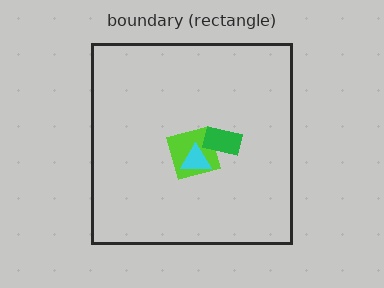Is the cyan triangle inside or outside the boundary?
Inside.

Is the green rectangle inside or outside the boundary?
Inside.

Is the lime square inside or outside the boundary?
Inside.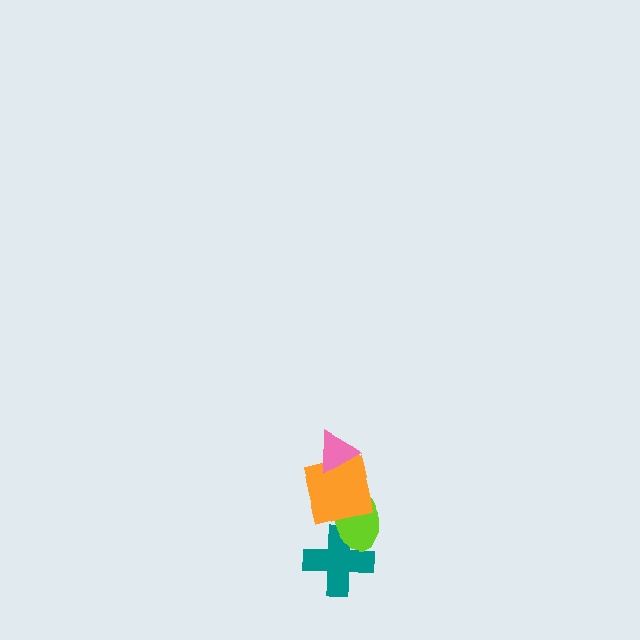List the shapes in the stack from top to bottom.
From top to bottom: the pink triangle, the orange square, the lime ellipse, the teal cross.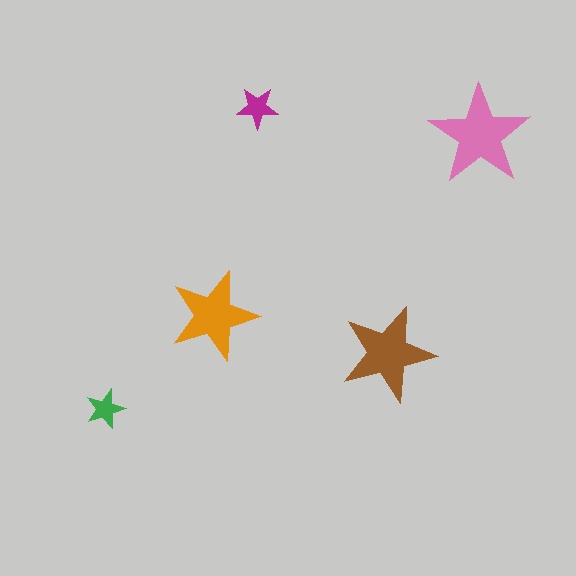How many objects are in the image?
There are 5 objects in the image.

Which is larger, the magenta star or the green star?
The magenta one.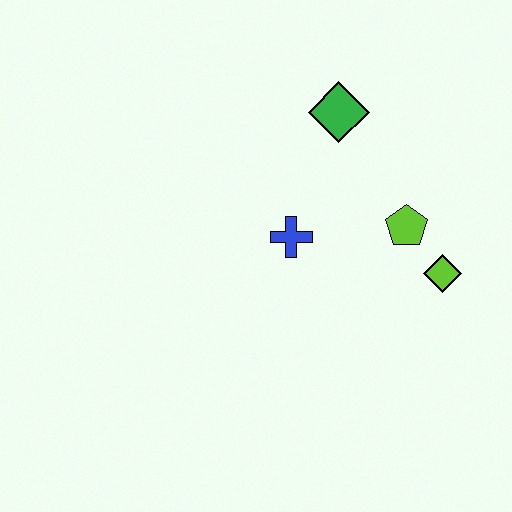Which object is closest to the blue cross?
The lime pentagon is closest to the blue cross.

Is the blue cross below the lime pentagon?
Yes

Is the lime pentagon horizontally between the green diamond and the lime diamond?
Yes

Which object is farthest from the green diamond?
The lime diamond is farthest from the green diamond.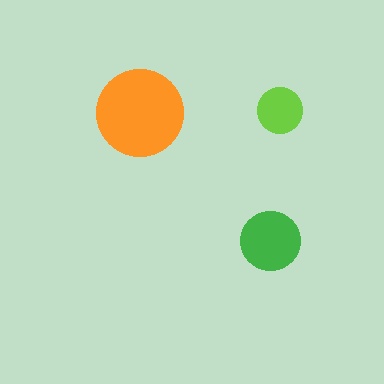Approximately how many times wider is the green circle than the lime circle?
About 1.5 times wider.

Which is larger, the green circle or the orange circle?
The orange one.